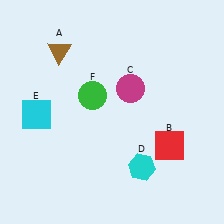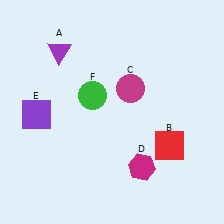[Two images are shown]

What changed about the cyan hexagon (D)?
In Image 1, D is cyan. In Image 2, it changed to magenta.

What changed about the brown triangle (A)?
In Image 1, A is brown. In Image 2, it changed to purple.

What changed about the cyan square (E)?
In Image 1, E is cyan. In Image 2, it changed to purple.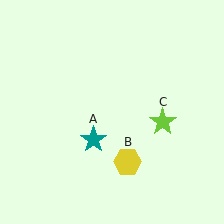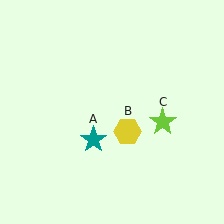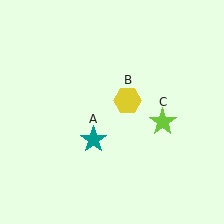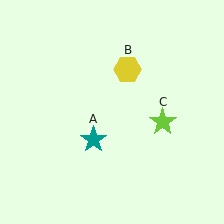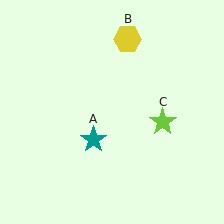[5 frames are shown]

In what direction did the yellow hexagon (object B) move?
The yellow hexagon (object B) moved up.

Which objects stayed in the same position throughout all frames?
Teal star (object A) and lime star (object C) remained stationary.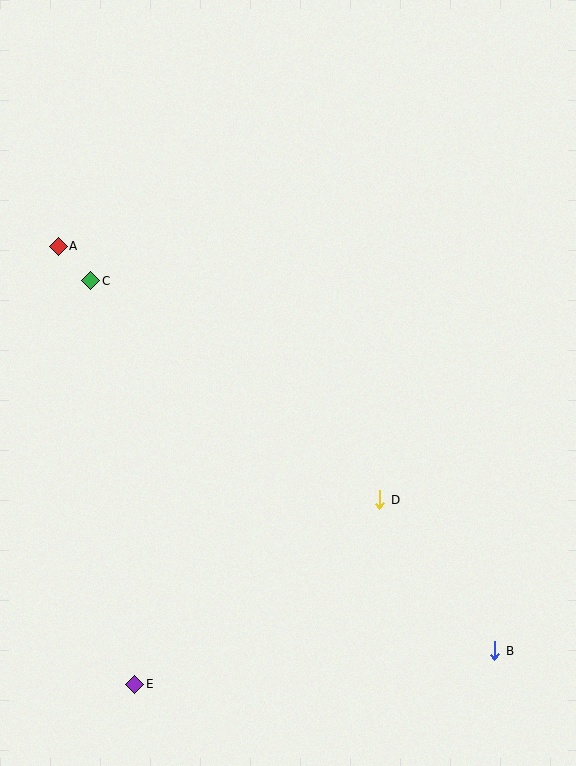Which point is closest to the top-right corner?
Point D is closest to the top-right corner.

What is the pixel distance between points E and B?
The distance between E and B is 362 pixels.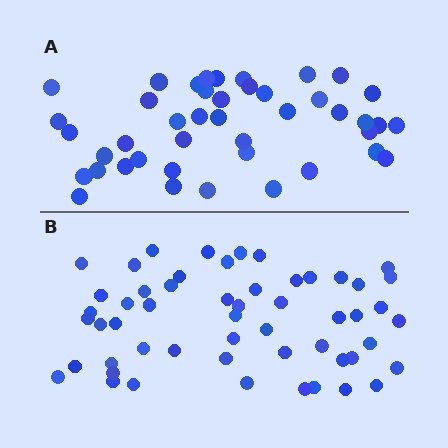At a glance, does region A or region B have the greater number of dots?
Region B (the bottom region) has more dots.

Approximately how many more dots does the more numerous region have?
Region B has roughly 12 or so more dots than region A.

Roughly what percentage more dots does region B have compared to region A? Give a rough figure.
About 25% more.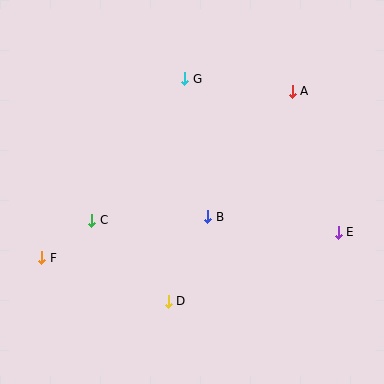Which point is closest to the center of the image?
Point B at (208, 217) is closest to the center.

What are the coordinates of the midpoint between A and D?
The midpoint between A and D is at (230, 196).